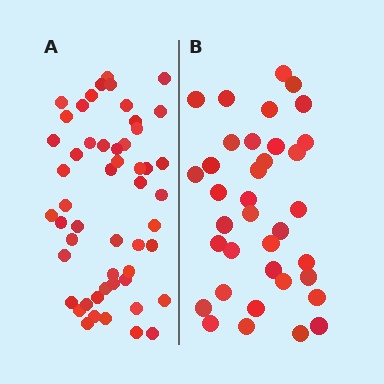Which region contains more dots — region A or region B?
Region A (the left region) has more dots.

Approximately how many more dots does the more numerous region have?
Region A has approximately 15 more dots than region B.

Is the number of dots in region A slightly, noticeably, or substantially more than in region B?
Region A has noticeably more, but not dramatically so. The ratio is roughly 1.4 to 1.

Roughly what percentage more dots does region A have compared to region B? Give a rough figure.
About 45% more.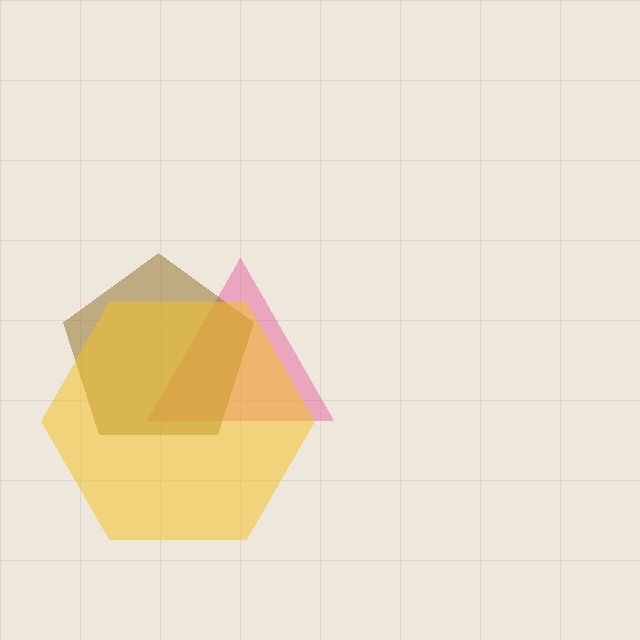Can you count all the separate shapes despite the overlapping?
Yes, there are 3 separate shapes.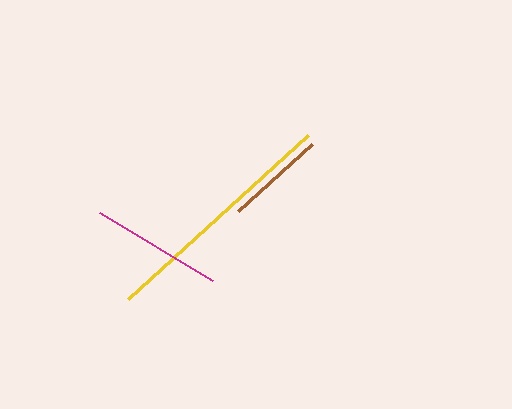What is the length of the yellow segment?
The yellow segment is approximately 243 pixels long.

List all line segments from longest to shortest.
From longest to shortest: yellow, magenta, brown.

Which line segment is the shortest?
The brown line is the shortest at approximately 100 pixels.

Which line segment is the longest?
The yellow line is the longest at approximately 243 pixels.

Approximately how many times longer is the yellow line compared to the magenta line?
The yellow line is approximately 1.8 times the length of the magenta line.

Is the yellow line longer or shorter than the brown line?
The yellow line is longer than the brown line.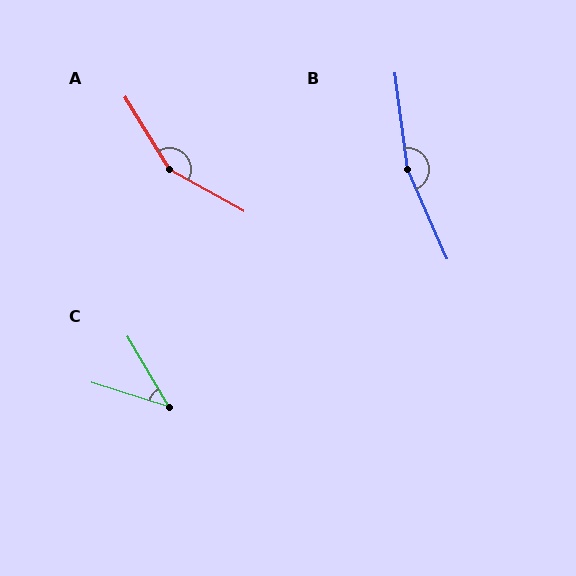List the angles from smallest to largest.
C (42°), A (151°), B (164°).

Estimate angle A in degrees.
Approximately 151 degrees.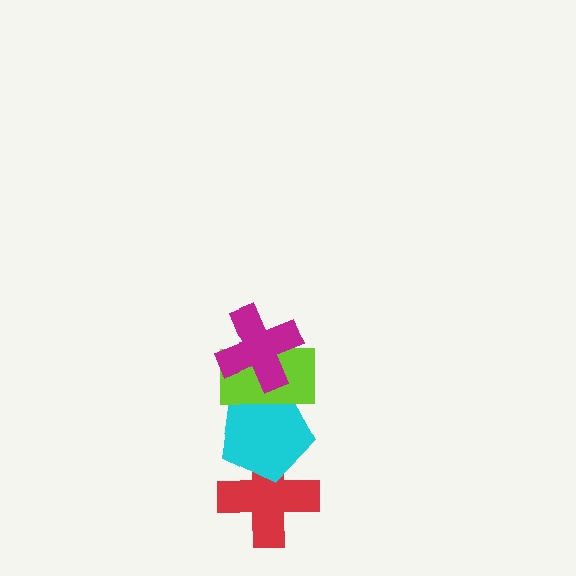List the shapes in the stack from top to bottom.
From top to bottom: the magenta cross, the lime rectangle, the cyan pentagon, the red cross.